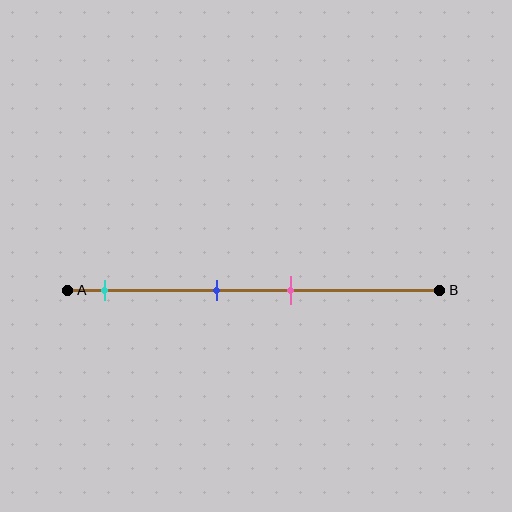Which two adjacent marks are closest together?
The blue and pink marks are the closest adjacent pair.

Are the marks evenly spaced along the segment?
No, the marks are not evenly spaced.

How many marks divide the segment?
There are 3 marks dividing the segment.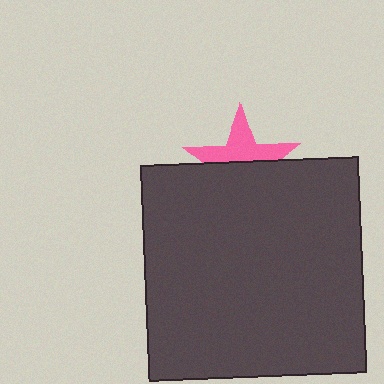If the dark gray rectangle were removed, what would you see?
You would see the complete pink star.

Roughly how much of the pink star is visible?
About half of it is visible (roughly 49%).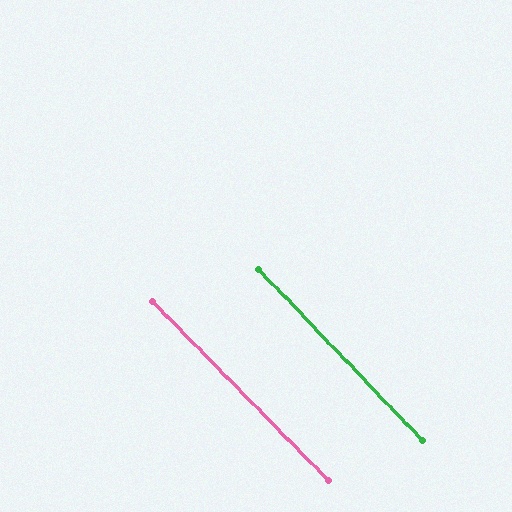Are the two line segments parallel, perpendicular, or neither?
Parallel — their directions differ by only 0.9°.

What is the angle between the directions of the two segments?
Approximately 1 degree.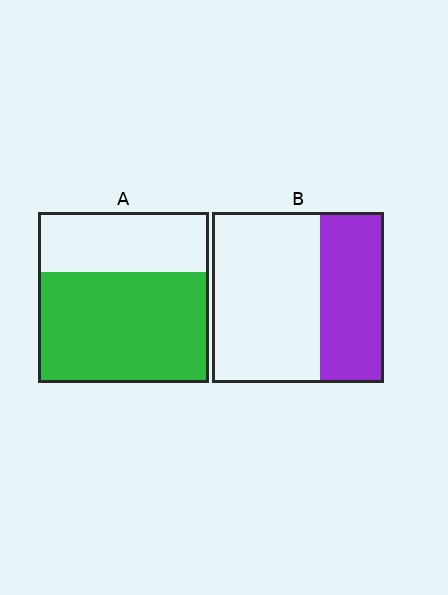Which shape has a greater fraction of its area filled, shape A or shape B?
Shape A.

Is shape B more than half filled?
No.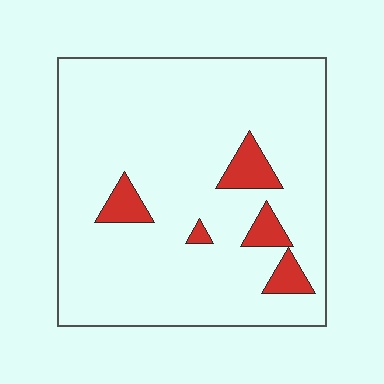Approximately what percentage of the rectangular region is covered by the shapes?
Approximately 10%.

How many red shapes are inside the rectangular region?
5.